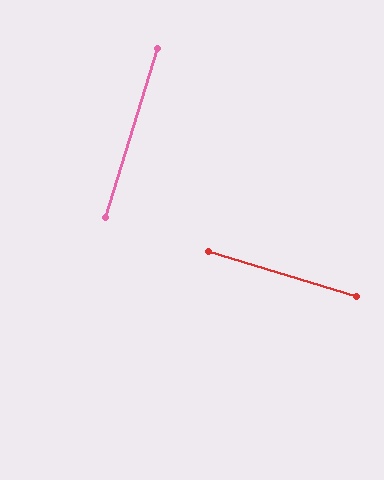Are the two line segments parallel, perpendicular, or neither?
Perpendicular — they meet at approximately 90°.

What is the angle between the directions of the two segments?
Approximately 90 degrees.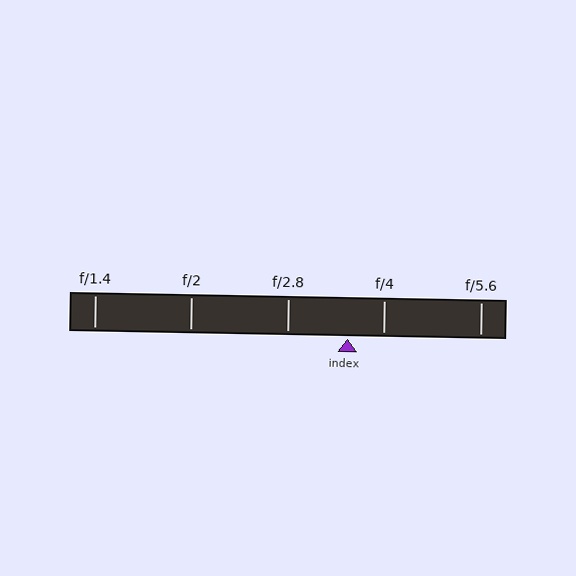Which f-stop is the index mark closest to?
The index mark is closest to f/4.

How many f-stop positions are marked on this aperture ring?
There are 5 f-stop positions marked.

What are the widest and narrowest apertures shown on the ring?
The widest aperture shown is f/1.4 and the narrowest is f/5.6.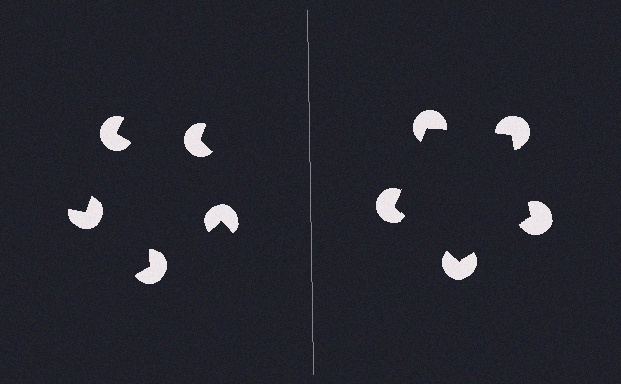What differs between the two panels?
The pac-man discs are positioned identically on both sides; only the wedge orientations differ. On the right they align to a pentagon; on the left they are misaligned.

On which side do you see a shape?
An illusory pentagon appears on the right side. On the left side the wedge cuts are rotated, so no coherent shape forms.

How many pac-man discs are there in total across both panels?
10 — 5 on each side.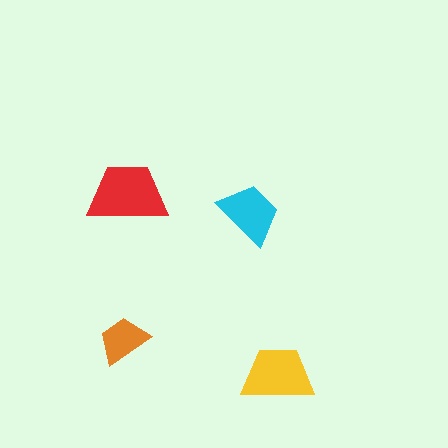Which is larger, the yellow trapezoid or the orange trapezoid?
The yellow one.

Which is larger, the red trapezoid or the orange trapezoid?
The red one.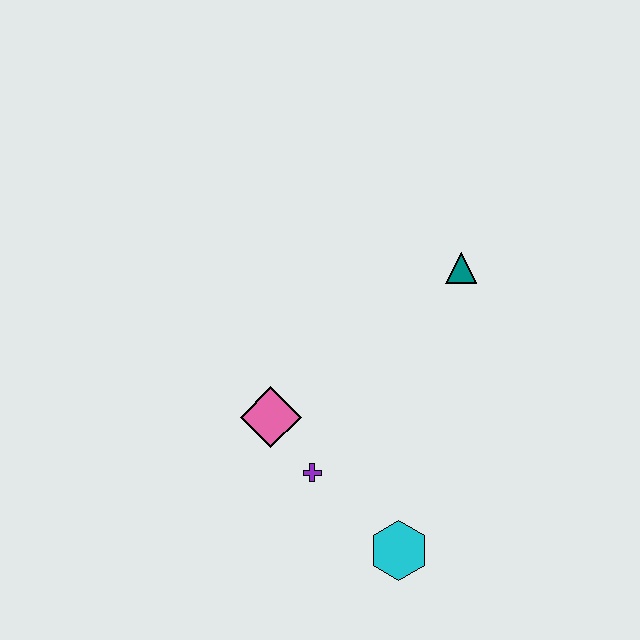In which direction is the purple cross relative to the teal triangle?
The purple cross is below the teal triangle.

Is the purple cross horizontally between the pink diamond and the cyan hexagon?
Yes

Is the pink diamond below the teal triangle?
Yes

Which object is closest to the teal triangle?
The pink diamond is closest to the teal triangle.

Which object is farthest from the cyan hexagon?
The teal triangle is farthest from the cyan hexagon.